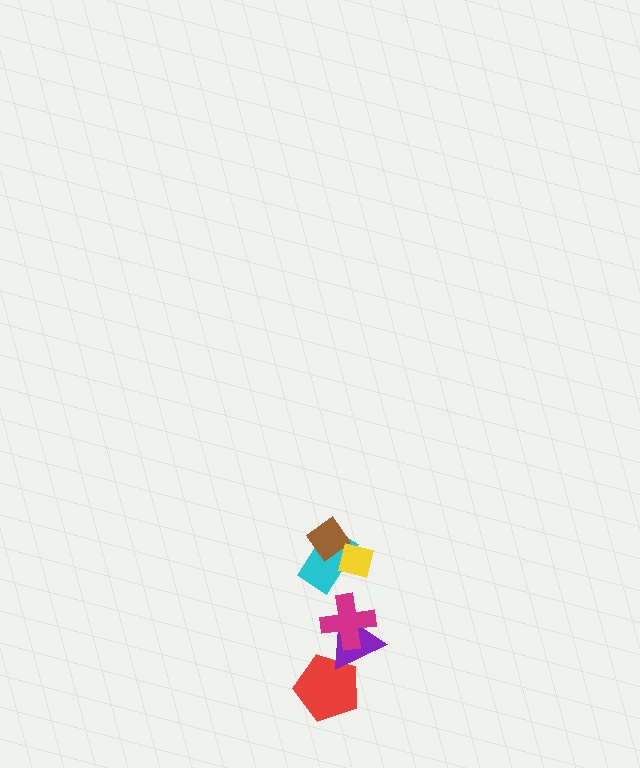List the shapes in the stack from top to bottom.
From top to bottom: the yellow square, the brown diamond, the cyan rectangle, the magenta cross, the purple triangle, the red pentagon.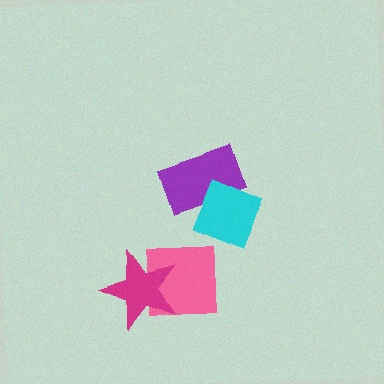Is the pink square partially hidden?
Yes, it is partially covered by another shape.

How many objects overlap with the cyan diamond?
1 object overlaps with the cyan diamond.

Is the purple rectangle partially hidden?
Yes, it is partially covered by another shape.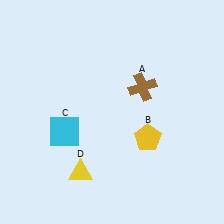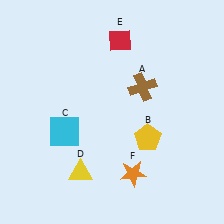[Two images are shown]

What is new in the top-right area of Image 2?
A red diamond (E) was added in the top-right area of Image 2.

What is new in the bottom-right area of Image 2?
An orange star (F) was added in the bottom-right area of Image 2.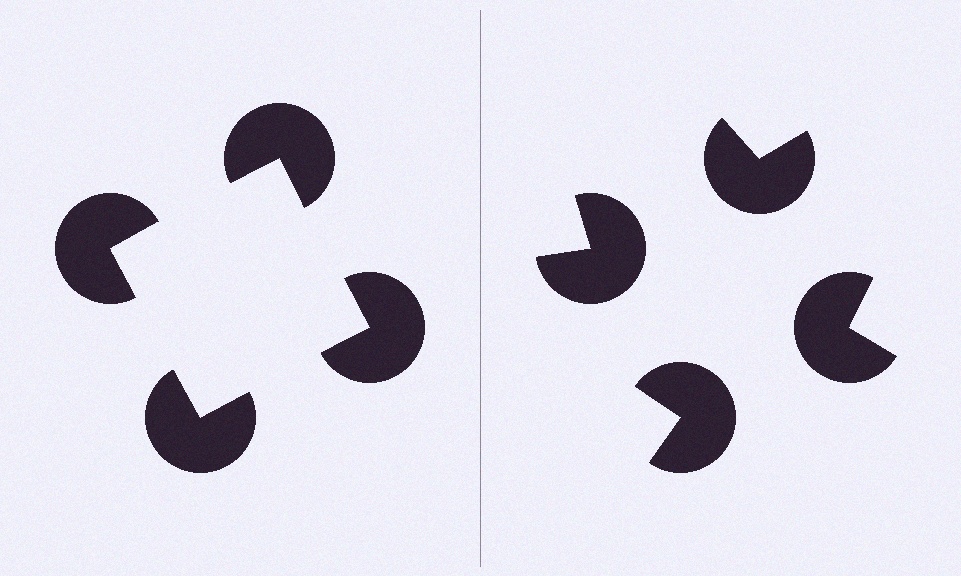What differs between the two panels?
The pac-man discs are positioned identically on both sides; only the wedge orientations differ. On the left they align to a square; on the right they are misaligned.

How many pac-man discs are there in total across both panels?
8 — 4 on each side.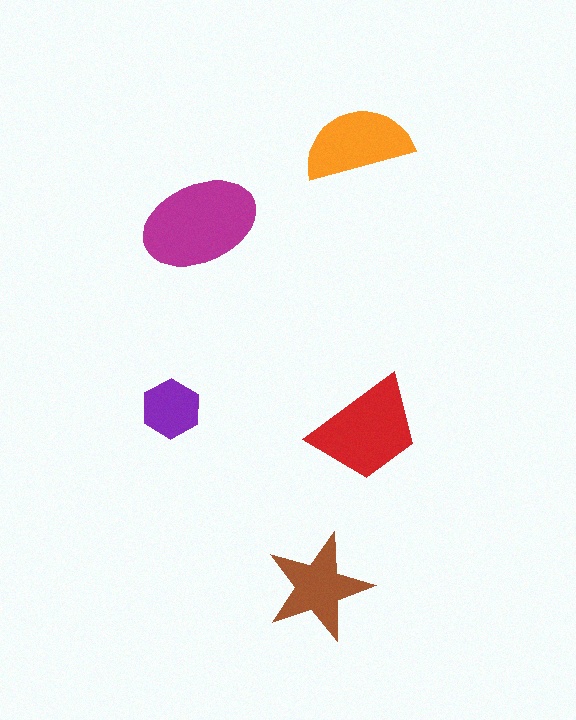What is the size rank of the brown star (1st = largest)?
4th.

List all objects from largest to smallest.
The magenta ellipse, the red trapezoid, the orange semicircle, the brown star, the purple hexagon.